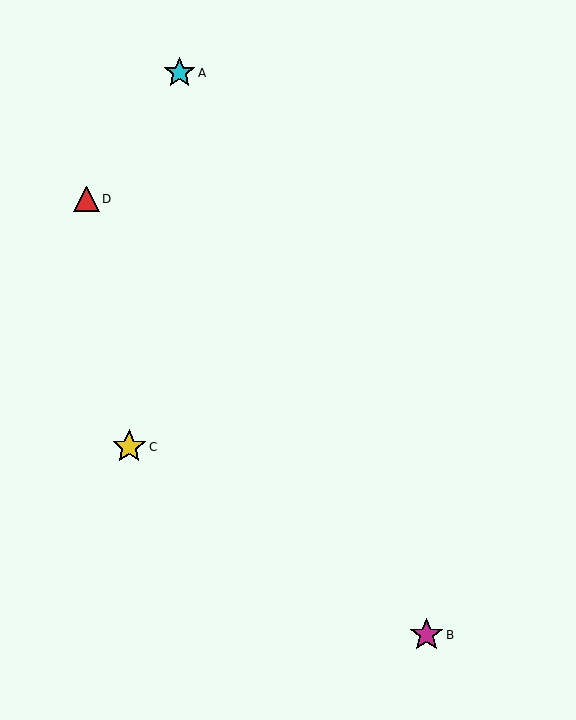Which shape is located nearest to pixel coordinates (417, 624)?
The magenta star (labeled B) at (427, 635) is nearest to that location.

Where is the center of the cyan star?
The center of the cyan star is at (180, 73).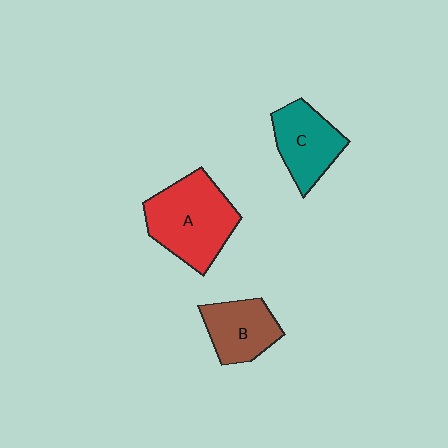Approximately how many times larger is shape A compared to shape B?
Approximately 1.6 times.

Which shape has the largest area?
Shape A (red).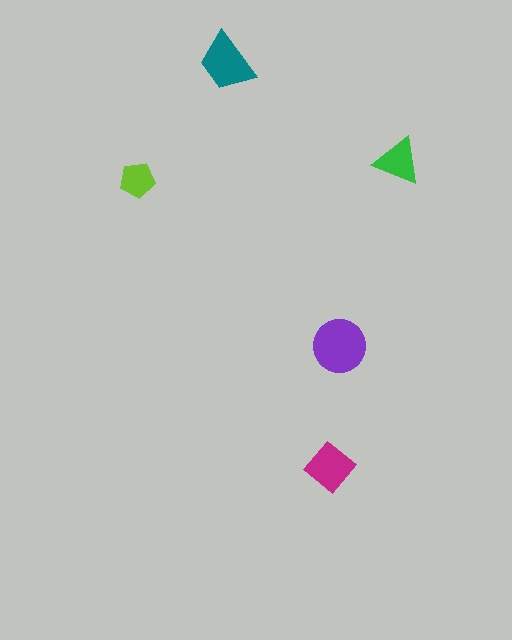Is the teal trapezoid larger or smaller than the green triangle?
Larger.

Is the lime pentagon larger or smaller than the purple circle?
Smaller.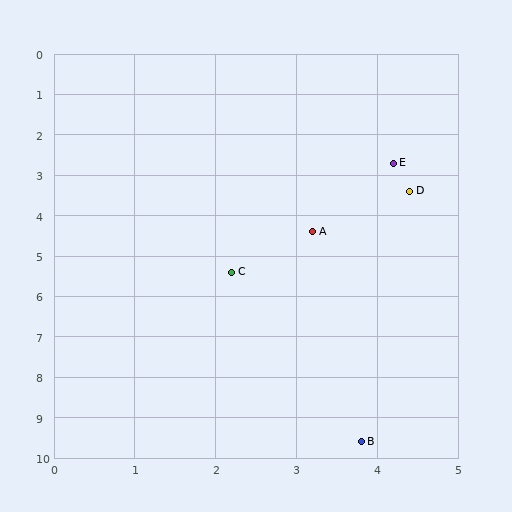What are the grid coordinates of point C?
Point C is at approximately (2.2, 5.4).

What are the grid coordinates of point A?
Point A is at approximately (3.2, 4.4).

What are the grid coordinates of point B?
Point B is at approximately (3.8, 9.6).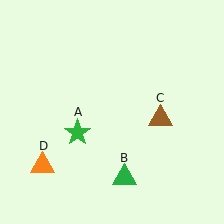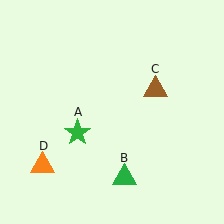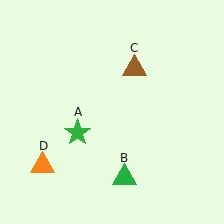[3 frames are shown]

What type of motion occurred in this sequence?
The brown triangle (object C) rotated counterclockwise around the center of the scene.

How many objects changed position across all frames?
1 object changed position: brown triangle (object C).